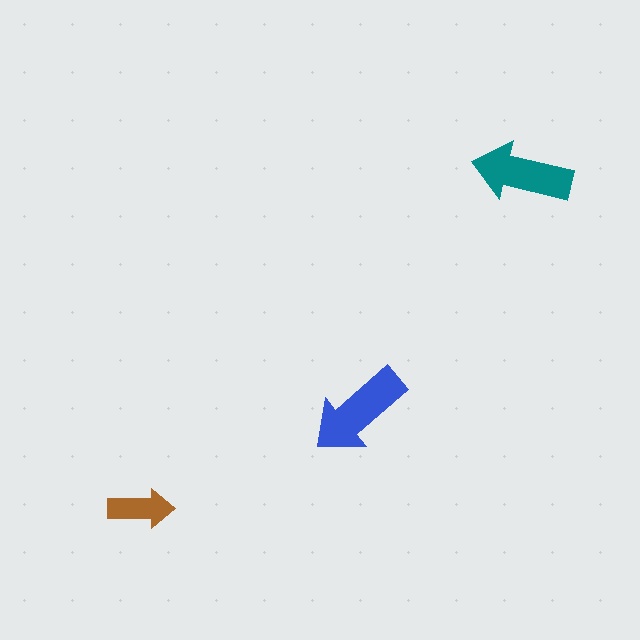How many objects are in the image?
There are 3 objects in the image.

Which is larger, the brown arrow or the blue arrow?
The blue one.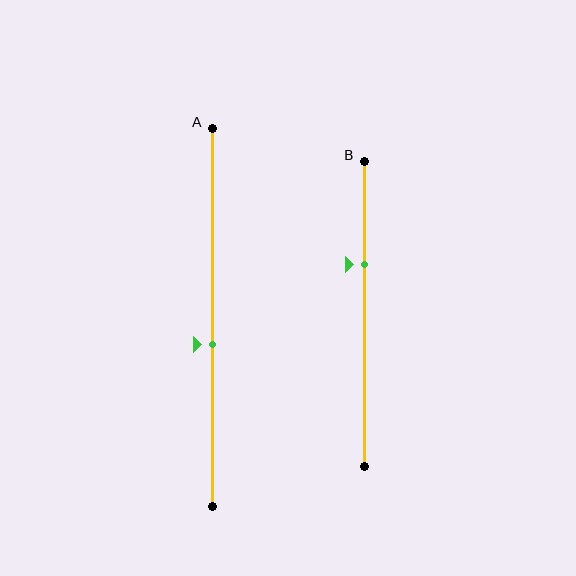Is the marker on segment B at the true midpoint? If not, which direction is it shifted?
No, the marker on segment B is shifted upward by about 16% of the segment length.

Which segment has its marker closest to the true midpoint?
Segment A has its marker closest to the true midpoint.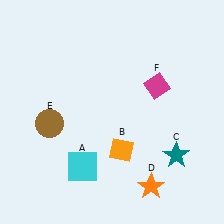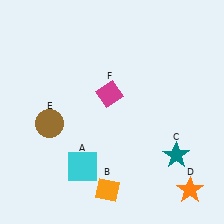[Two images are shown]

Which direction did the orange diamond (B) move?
The orange diamond (B) moved down.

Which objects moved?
The objects that moved are: the orange diamond (B), the orange star (D), the magenta diamond (F).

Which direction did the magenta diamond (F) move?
The magenta diamond (F) moved left.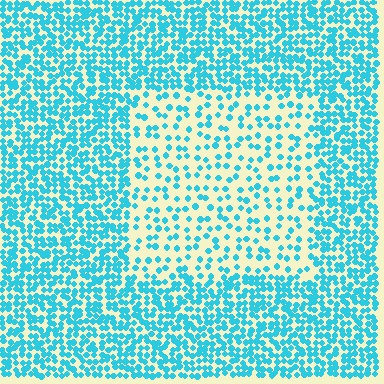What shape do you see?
I see a rectangle.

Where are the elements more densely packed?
The elements are more densely packed outside the rectangle boundary.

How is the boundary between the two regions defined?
The boundary is defined by a change in element density (approximately 2.4x ratio). All elements are the same color, size, and shape.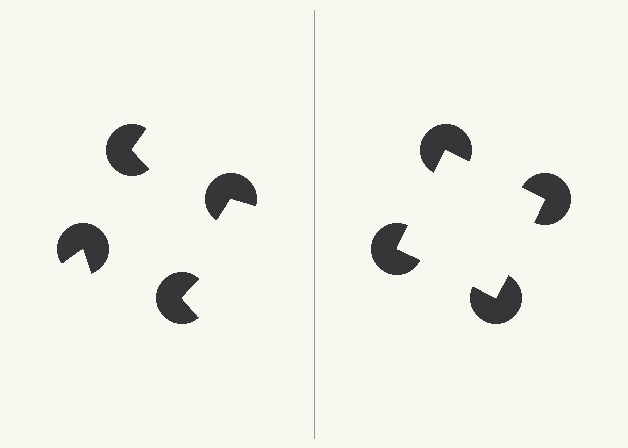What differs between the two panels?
The pac-man discs are positioned identically on both sides; only the wedge orientations differ. On the right they align to a square; on the left they are misaligned.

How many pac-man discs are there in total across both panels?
8 — 4 on each side.